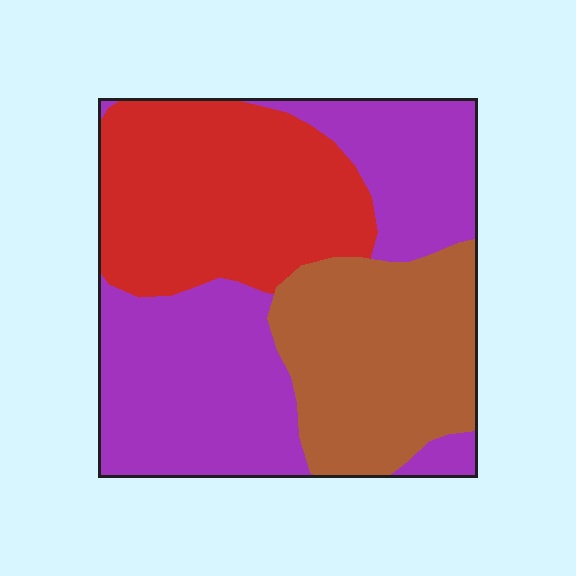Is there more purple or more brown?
Purple.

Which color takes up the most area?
Purple, at roughly 40%.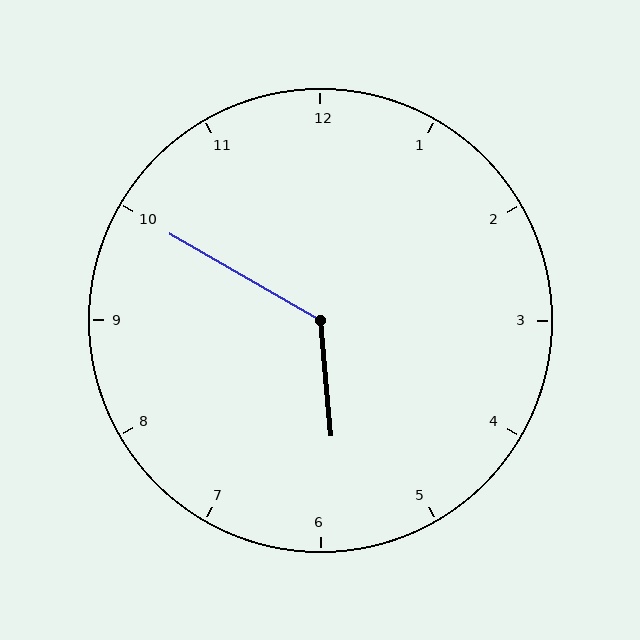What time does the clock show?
5:50.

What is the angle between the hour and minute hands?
Approximately 125 degrees.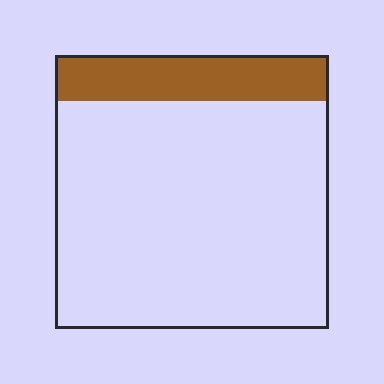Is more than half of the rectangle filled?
No.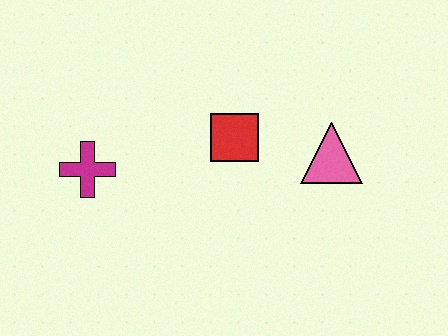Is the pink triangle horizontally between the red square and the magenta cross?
No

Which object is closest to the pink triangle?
The red square is closest to the pink triangle.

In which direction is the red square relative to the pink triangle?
The red square is to the left of the pink triangle.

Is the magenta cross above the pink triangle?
No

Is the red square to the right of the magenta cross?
Yes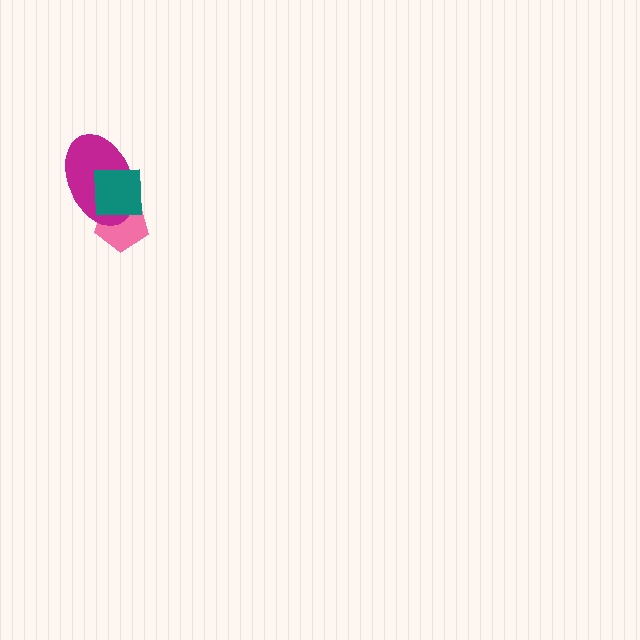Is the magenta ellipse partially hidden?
Yes, it is partially covered by another shape.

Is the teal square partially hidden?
No, no other shape covers it.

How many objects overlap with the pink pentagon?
2 objects overlap with the pink pentagon.